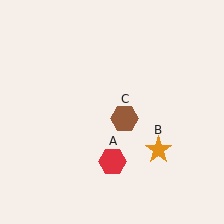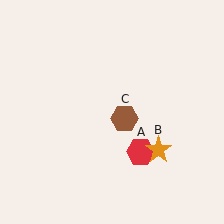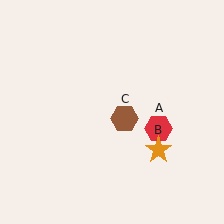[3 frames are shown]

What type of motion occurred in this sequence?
The red hexagon (object A) rotated counterclockwise around the center of the scene.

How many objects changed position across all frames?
1 object changed position: red hexagon (object A).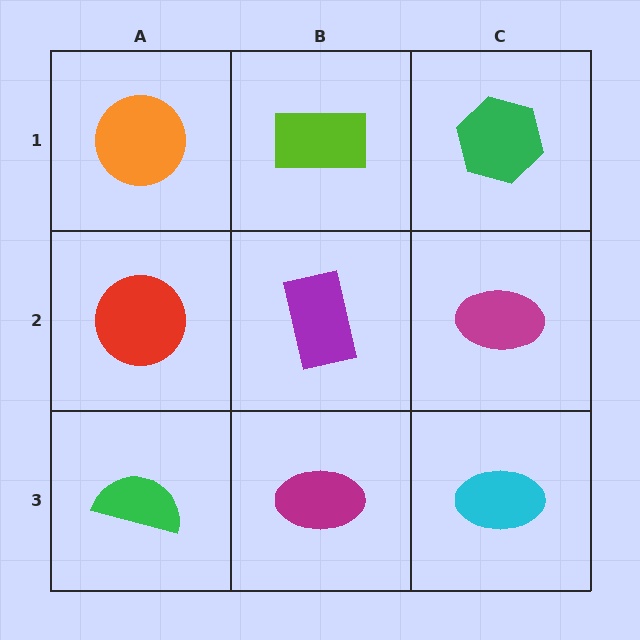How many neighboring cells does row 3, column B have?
3.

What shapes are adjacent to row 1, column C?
A magenta ellipse (row 2, column C), a lime rectangle (row 1, column B).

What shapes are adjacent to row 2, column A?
An orange circle (row 1, column A), a green semicircle (row 3, column A), a purple rectangle (row 2, column B).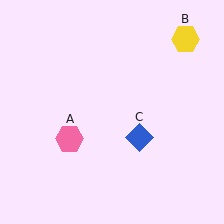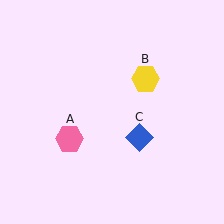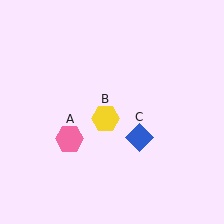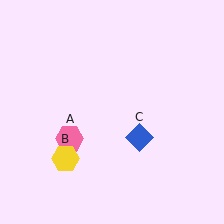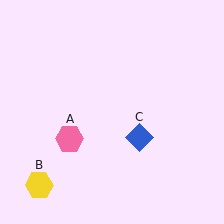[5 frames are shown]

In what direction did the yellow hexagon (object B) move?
The yellow hexagon (object B) moved down and to the left.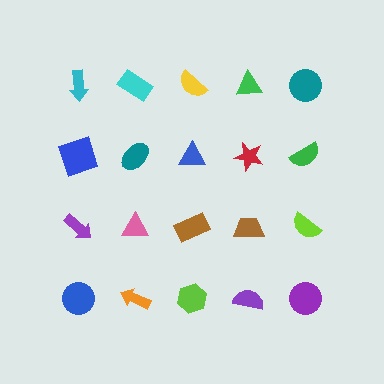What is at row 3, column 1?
A purple arrow.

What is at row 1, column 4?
A green triangle.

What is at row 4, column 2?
An orange arrow.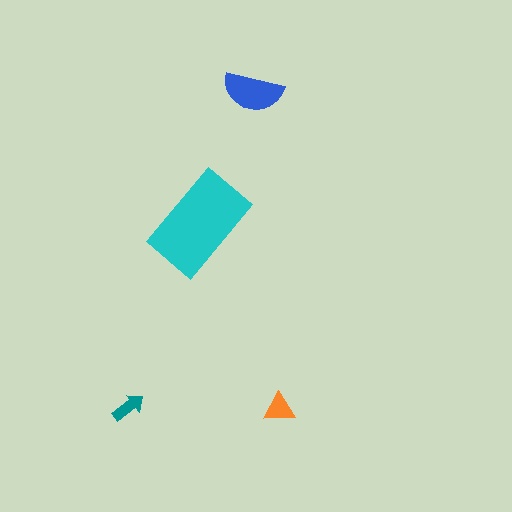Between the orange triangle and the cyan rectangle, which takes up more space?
The cyan rectangle.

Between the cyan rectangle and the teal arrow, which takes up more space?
The cyan rectangle.